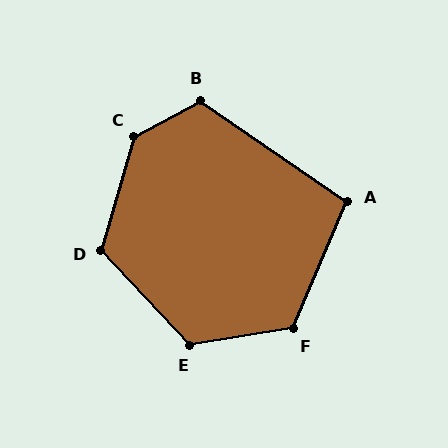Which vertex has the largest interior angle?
C, at approximately 134 degrees.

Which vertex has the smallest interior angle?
A, at approximately 101 degrees.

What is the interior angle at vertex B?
Approximately 117 degrees (obtuse).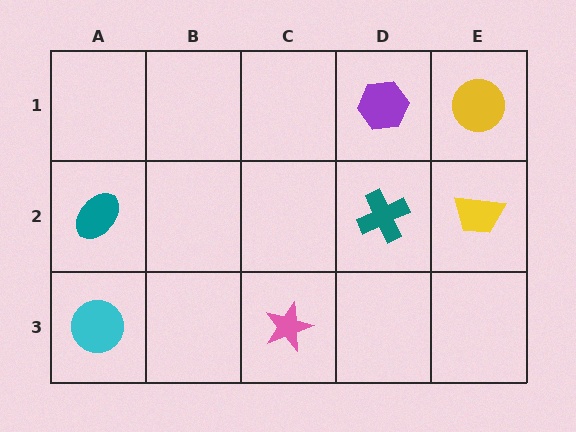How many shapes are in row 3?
2 shapes.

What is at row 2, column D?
A teal cross.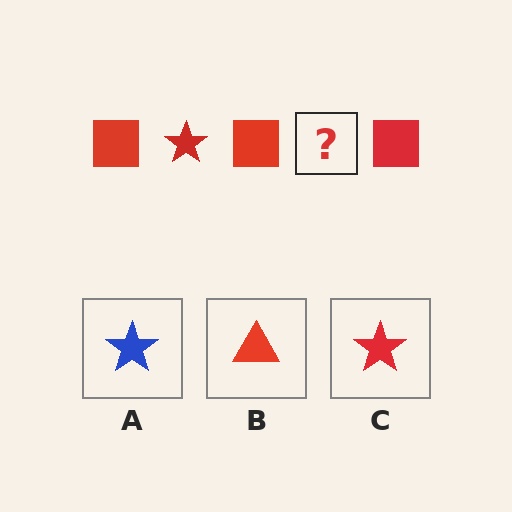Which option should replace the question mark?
Option C.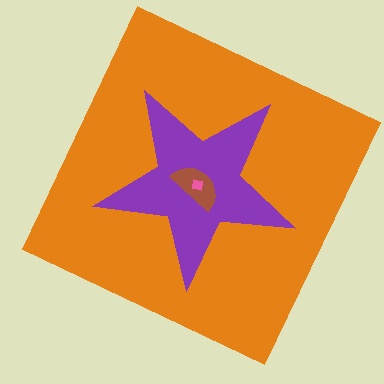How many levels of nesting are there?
4.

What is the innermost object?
The pink square.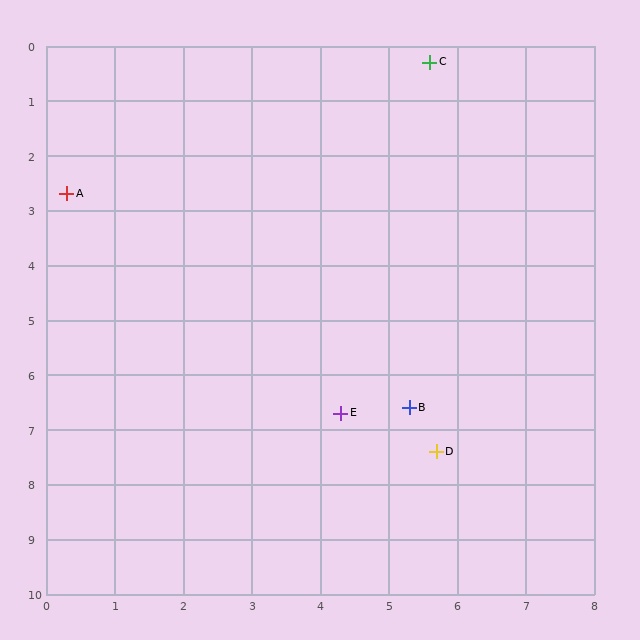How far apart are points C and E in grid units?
Points C and E are about 6.5 grid units apart.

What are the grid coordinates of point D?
Point D is at approximately (5.7, 7.4).